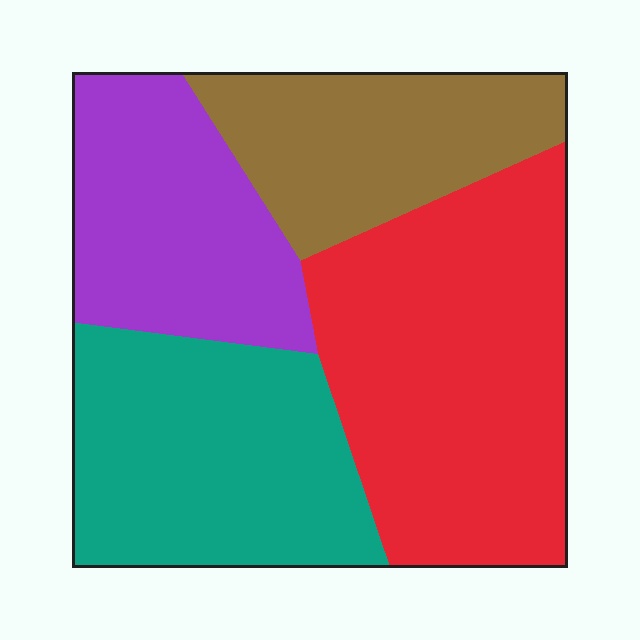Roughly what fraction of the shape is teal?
Teal takes up about one quarter (1/4) of the shape.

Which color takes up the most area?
Red, at roughly 35%.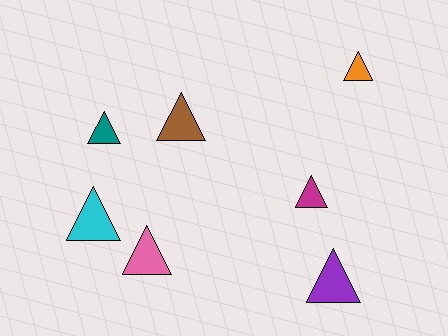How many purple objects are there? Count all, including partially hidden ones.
There is 1 purple object.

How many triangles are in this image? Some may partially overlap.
There are 7 triangles.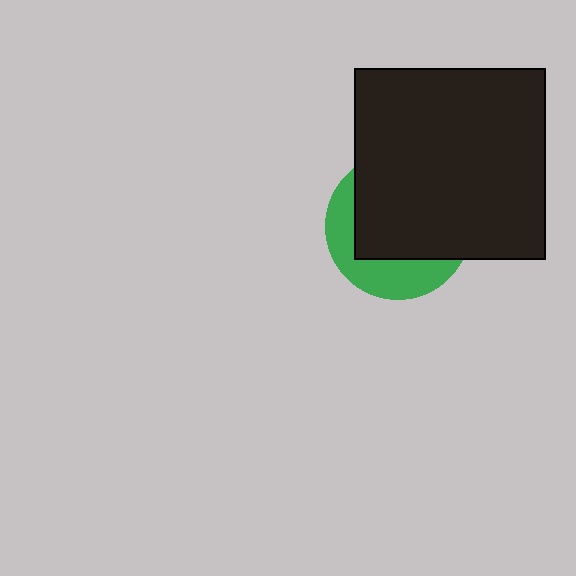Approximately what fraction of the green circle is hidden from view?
Roughly 66% of the green circle is hidden behind the black square.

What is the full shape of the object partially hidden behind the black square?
The partially hidden object is a green circle.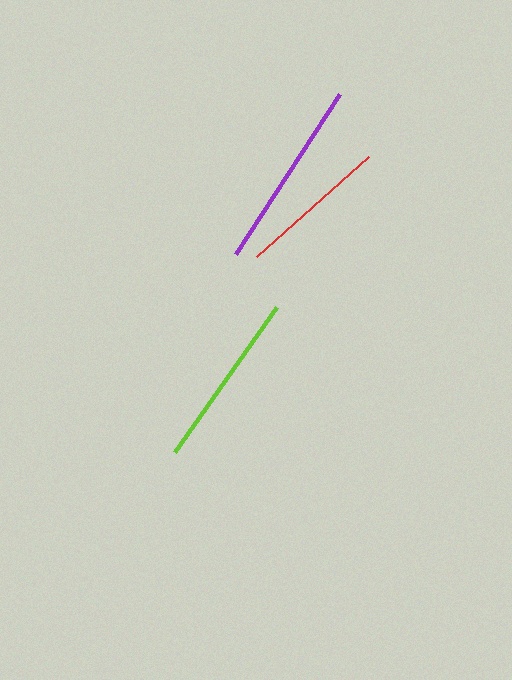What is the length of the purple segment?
The purple segment is approximately 191 pixels long.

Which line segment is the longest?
The purple line is the longest at approximately 191 pixels.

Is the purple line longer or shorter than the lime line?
The purple line is longer than the lime line.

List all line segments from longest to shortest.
From longest to shortest: purple, lime, red.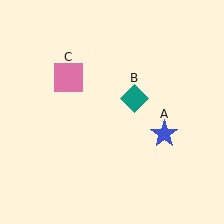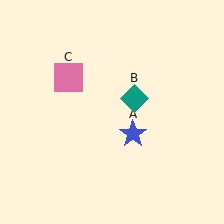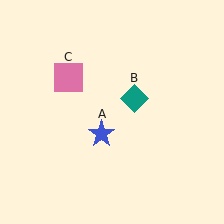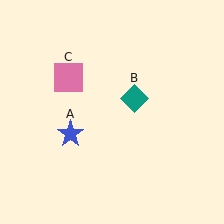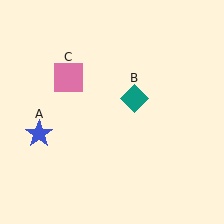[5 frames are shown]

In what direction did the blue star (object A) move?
The blue star (object A) moved left.